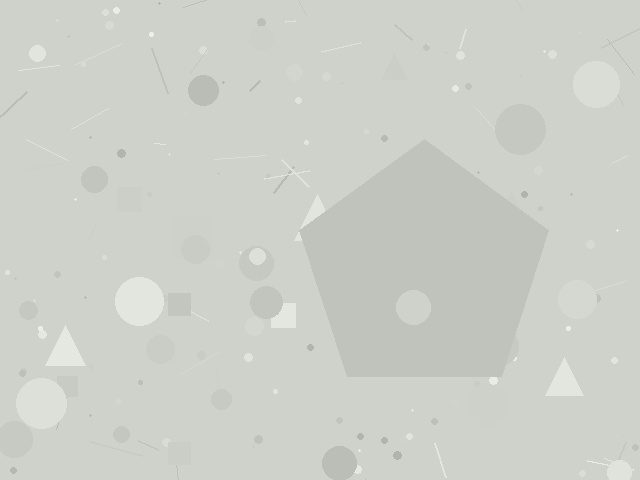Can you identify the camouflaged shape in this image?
The camouflaged shape is a pentagon.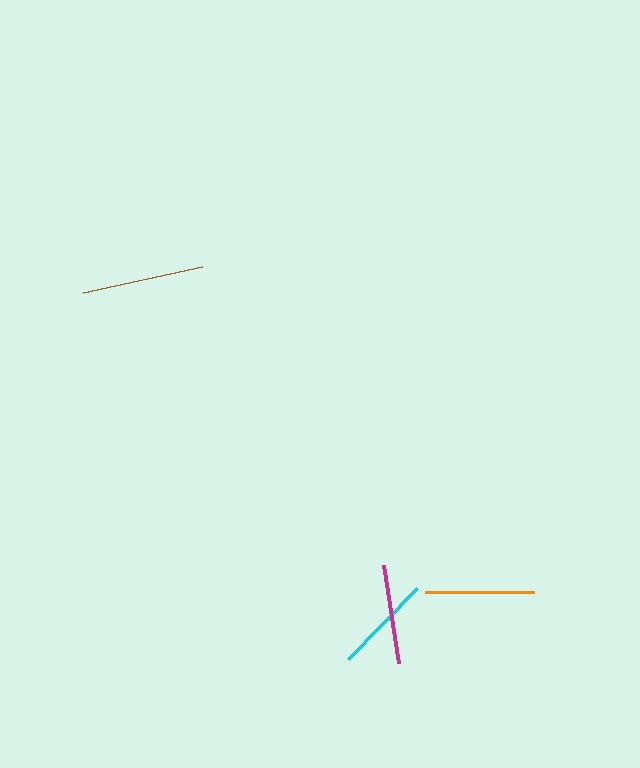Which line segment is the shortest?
The cyan line is the shortest at approximately 99 pixels.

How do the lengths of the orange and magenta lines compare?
The orange and magenta lines are approximately the same length.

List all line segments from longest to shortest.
From longest to shortest: brown, orange, magenta, cyan.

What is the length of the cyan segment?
The cyan segment is approximately 99 pixels long.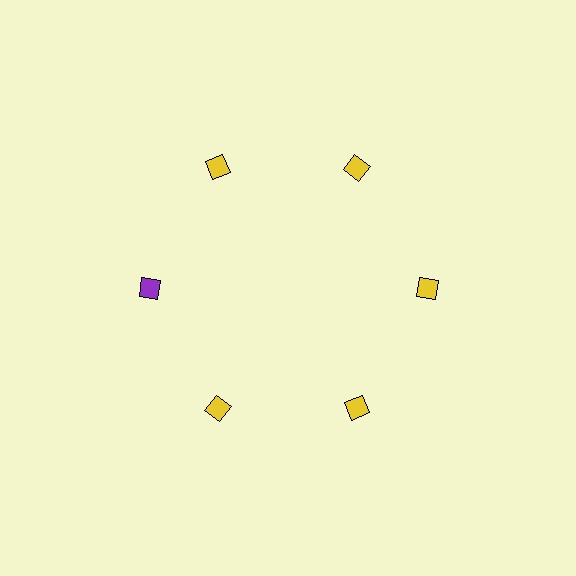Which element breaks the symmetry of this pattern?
The purple diamond at roughly the 9 o'clock position breaks the symmetry. All other shapes are yellow diamonds.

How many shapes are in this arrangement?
There are 6 shapes arranged in a ring pattern.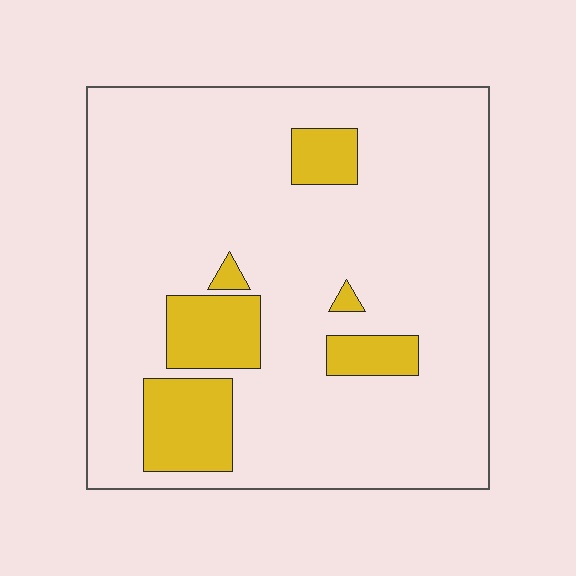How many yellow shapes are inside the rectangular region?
6.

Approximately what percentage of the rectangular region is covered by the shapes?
Approximately 15%.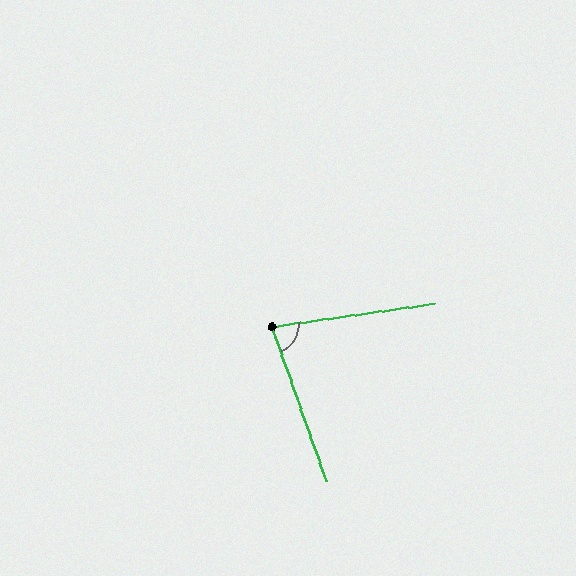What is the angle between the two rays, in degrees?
Approximately 79 degrees.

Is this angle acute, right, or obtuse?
It is acute.